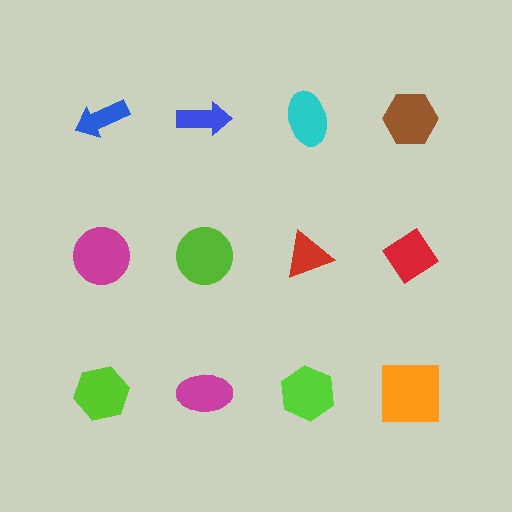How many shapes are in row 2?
4 shapes.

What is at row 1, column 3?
A cyan ellipse.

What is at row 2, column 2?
A lime circle.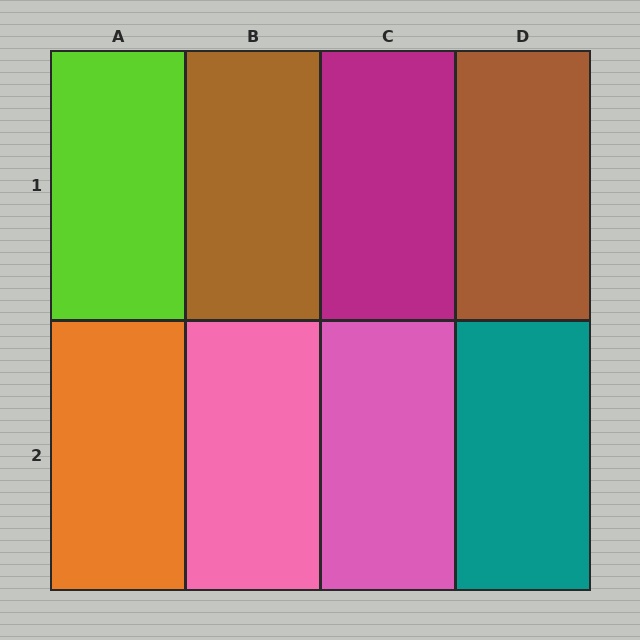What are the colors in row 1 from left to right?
Lime, brown, magenta, brown.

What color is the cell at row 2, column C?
Pink.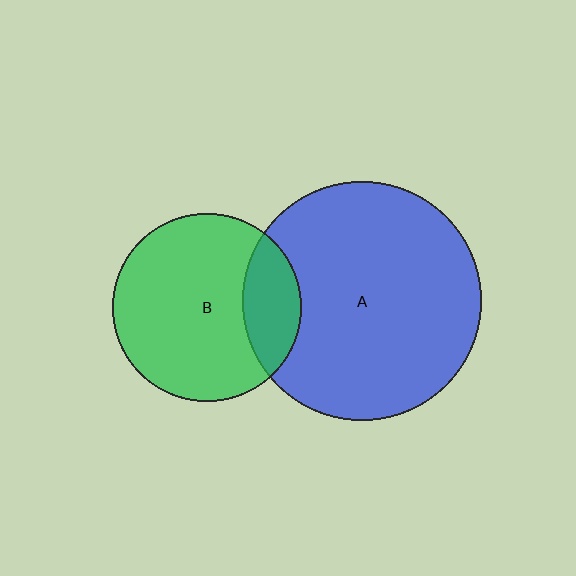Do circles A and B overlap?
Yes.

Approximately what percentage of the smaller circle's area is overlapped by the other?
Approximately 20%.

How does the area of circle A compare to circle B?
Approximately 1.6 times.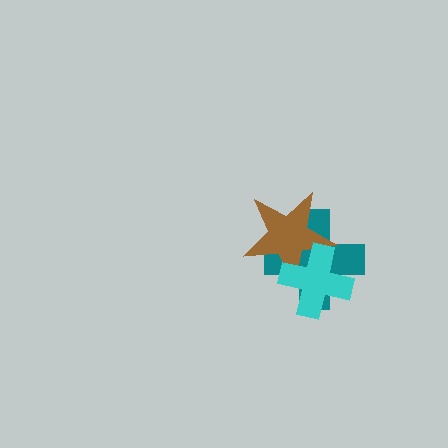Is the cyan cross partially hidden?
No, no other shape covers it.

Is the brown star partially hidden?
Yes, it is partially covered by another shape.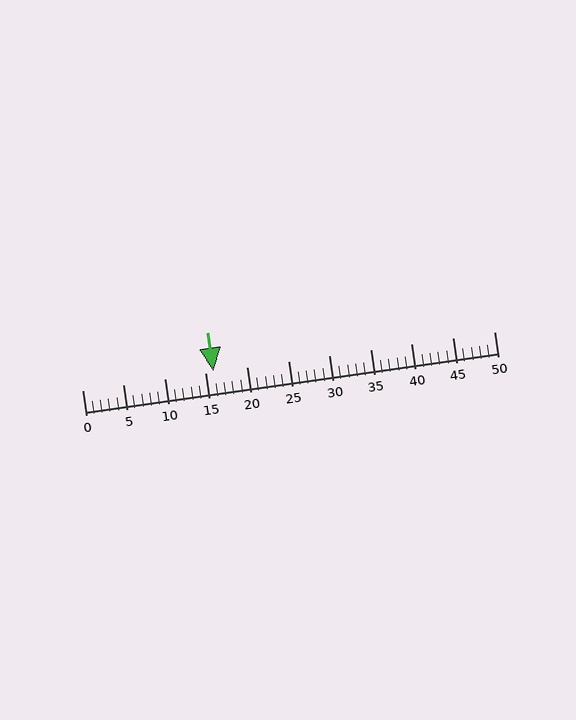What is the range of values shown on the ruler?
The ruler shows values from 0 to 50.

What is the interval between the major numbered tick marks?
The major tick marks are spaced 5 units apart.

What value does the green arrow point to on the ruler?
The green arrow points to approximately 16.